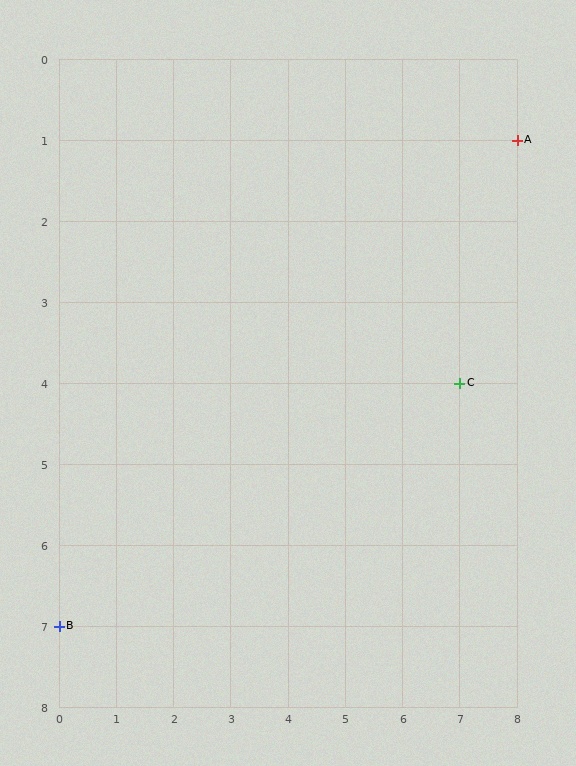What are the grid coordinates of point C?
Point C is at grid coordinates (7, 4).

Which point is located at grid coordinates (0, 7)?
Point B is at (0, 7).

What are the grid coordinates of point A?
Point A is at grid coordinates (8, 1).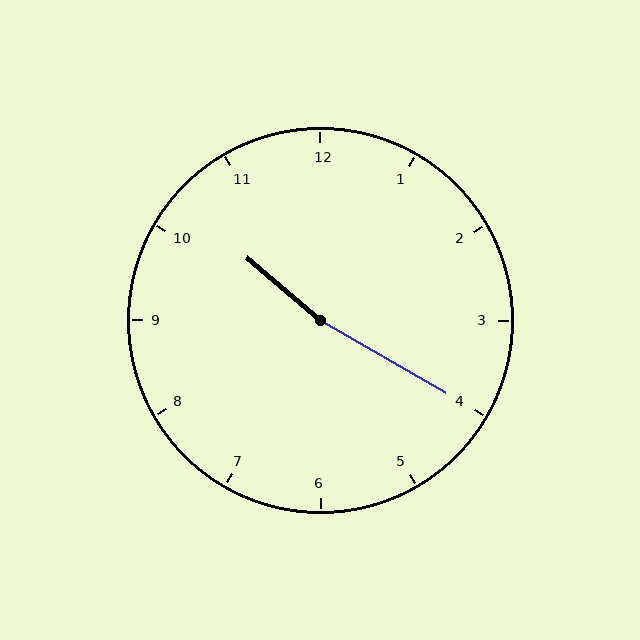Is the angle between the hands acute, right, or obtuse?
It is obtuse.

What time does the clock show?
10:20.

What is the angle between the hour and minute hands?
Approximately 170 degrees.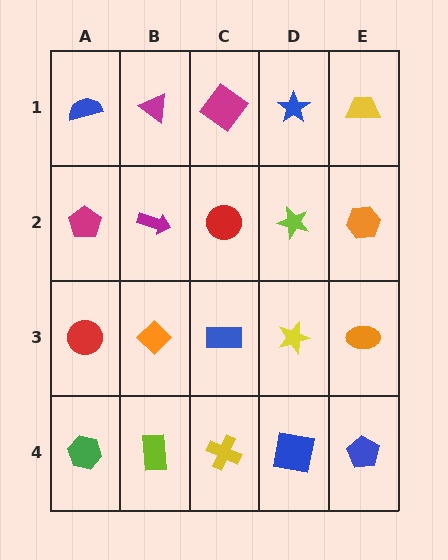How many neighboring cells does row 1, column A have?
2.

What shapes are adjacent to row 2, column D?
A blue star (row 1, column D), a yellow star (row 3, column D), a red circle (row 2, column C), an orange hexagon (row 2, column E).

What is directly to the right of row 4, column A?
A lime rectangle.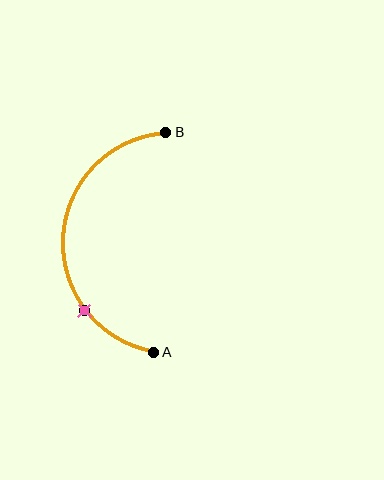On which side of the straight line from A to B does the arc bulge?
The arc bulges to the left of the straight line connecting A and B.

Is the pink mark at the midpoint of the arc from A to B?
No. The pink mark lies on the arc but is closer to endpoint A. The arc midpoint would be at the point on the curve equidistant along the arc from both A and B.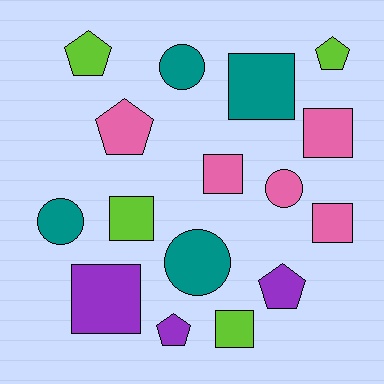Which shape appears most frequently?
Square, with 7 objects.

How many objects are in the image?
There are 16 objects.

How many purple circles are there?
There are no purple circles.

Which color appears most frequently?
Pink, with 5 objects.